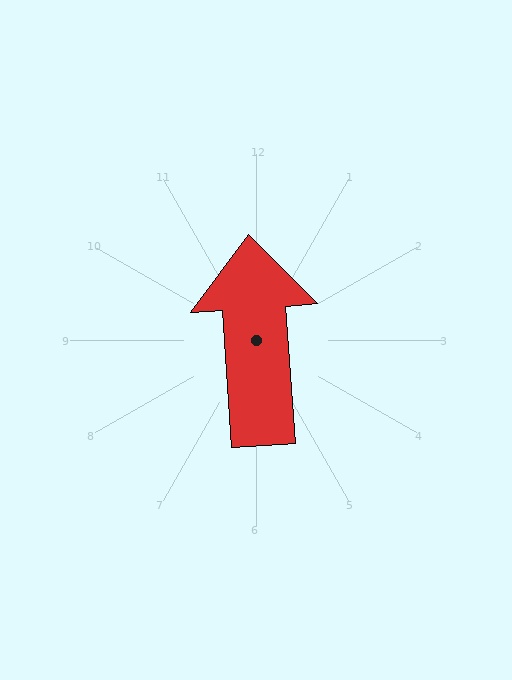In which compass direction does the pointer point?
North.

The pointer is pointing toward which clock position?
Roughly 12 o'clock.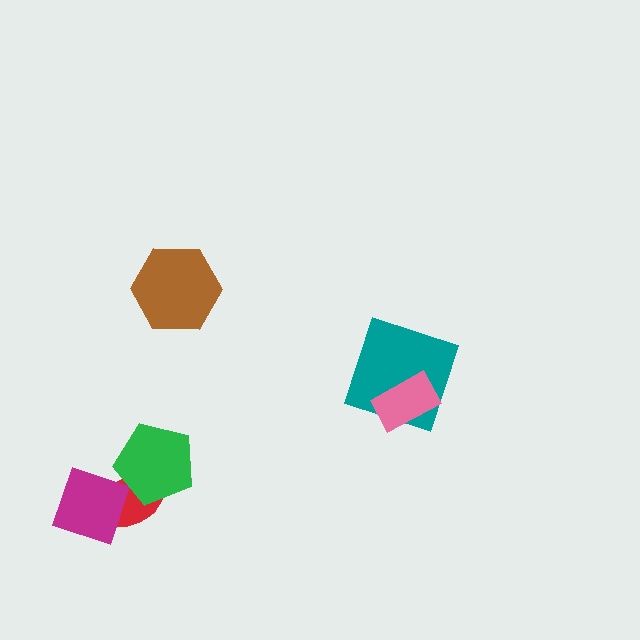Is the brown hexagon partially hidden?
No, no other shape covers it.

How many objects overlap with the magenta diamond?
2 objects overlap with the magenta diamond.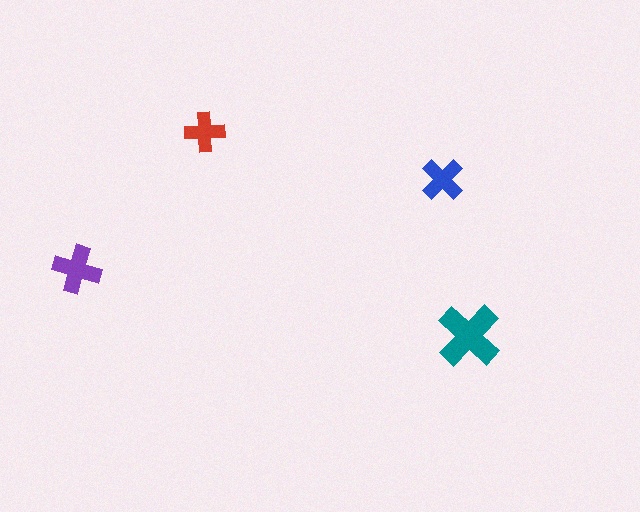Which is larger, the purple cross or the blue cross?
The purple one.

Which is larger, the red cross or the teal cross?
The teal one.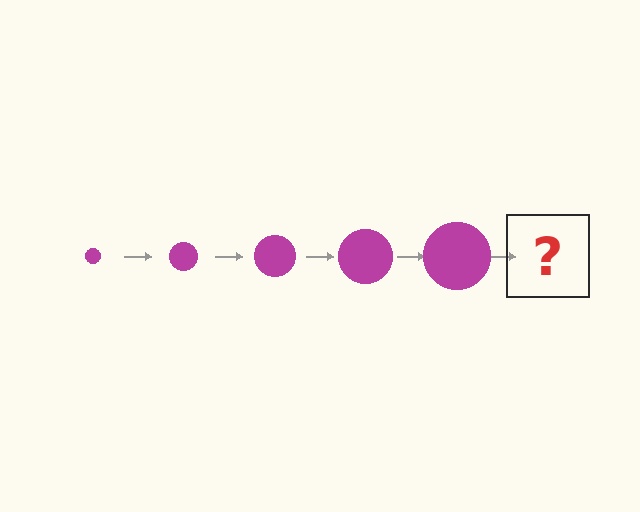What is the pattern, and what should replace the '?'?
The pattern is that the circle gets progressively larger each step. The '?' should be a magenta circle, larger than the previous one.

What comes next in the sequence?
The next element should be a magenta circle, larger than the previous one.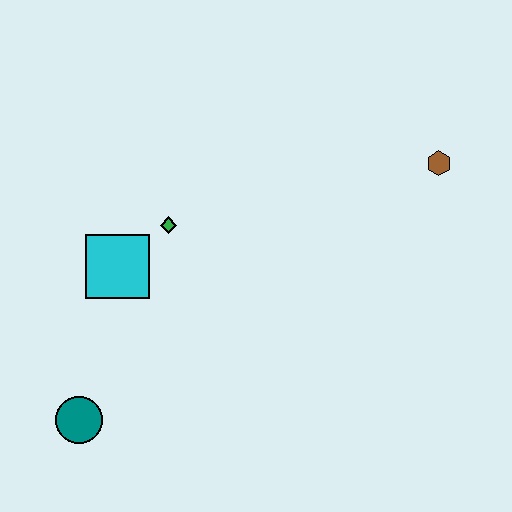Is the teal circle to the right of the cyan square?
No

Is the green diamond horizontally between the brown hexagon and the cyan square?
Yes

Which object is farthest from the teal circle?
The brown hexagon is farthest from the teal circle.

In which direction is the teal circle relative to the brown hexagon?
The teal circle is to the left of the brown hexagon.